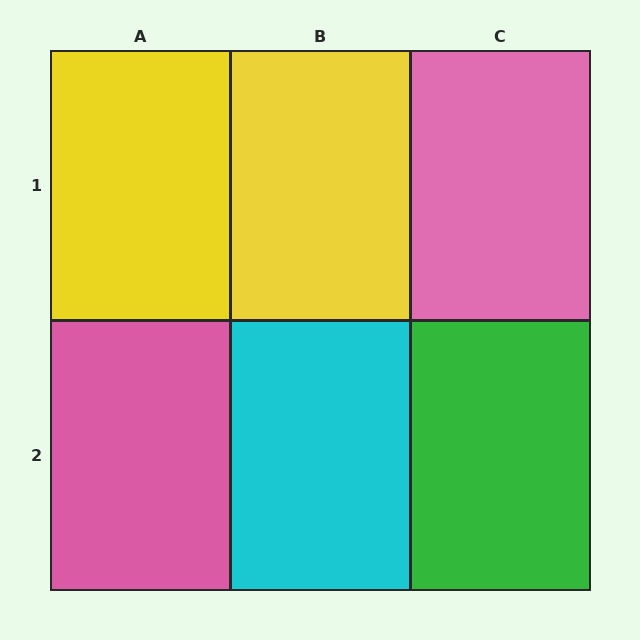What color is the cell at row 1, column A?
Yellow.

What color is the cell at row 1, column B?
Yellow.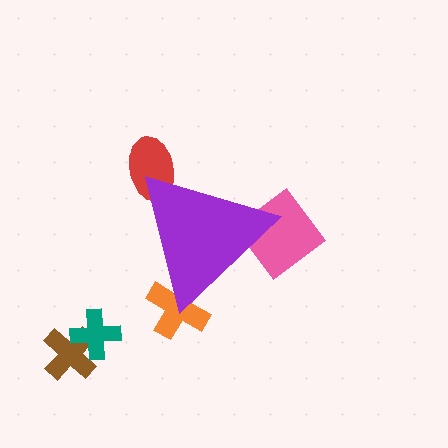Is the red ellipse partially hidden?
Yes, the red ellipse is partially hidden behind the purple triangle.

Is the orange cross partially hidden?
Yes, the orange cross is partially hidden behind the purple triangle.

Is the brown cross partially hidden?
No, the brown cross is fully visible.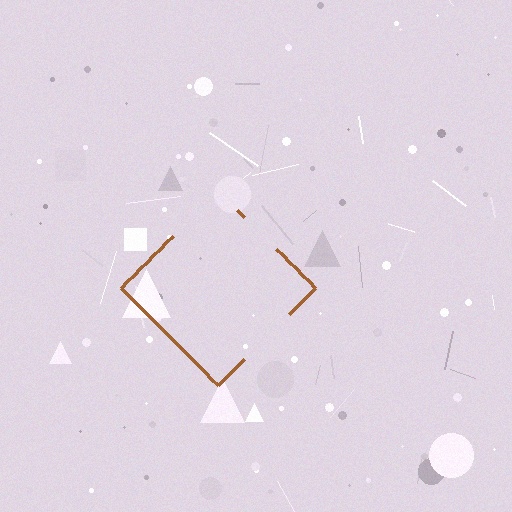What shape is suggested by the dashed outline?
The dashed outline suggests a diamond.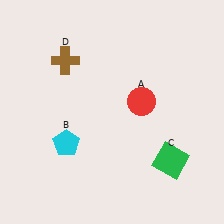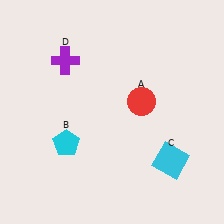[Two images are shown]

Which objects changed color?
C changed from green to cyan. D changed from brown to purple.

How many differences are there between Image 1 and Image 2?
There are 2 differences between the two images.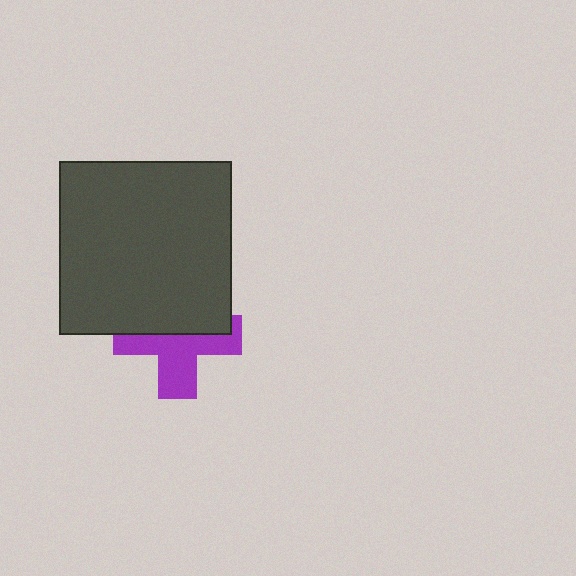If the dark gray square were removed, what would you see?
You would see the complete purple cross.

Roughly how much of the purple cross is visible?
About half of it is visible (roughly 52%).